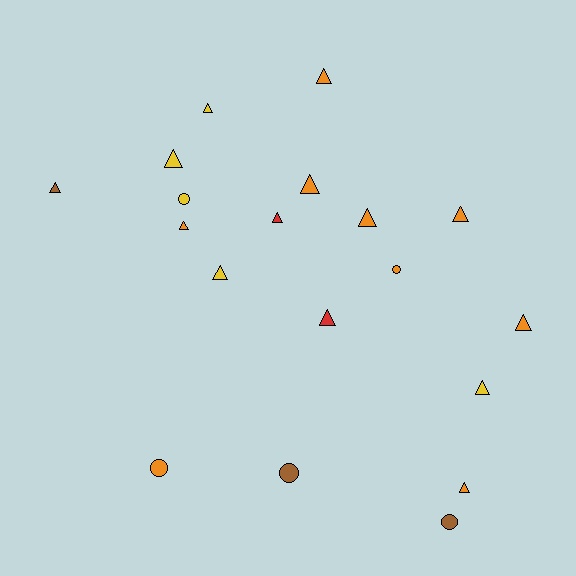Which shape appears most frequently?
Triangle, with 14 objects.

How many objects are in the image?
There are 19 objects.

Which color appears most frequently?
Orange, with 9 objects.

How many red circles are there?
There are no red circles.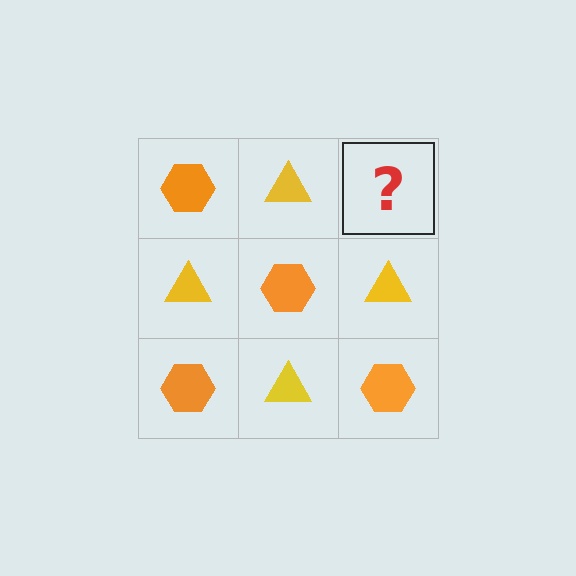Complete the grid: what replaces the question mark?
The question mark should be replaced with an orange hexagon.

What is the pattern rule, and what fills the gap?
The rule is that it alternates orange hexagon and yellow triangle in a checkerboard pattern. The gap should be filled with an orange hexagon.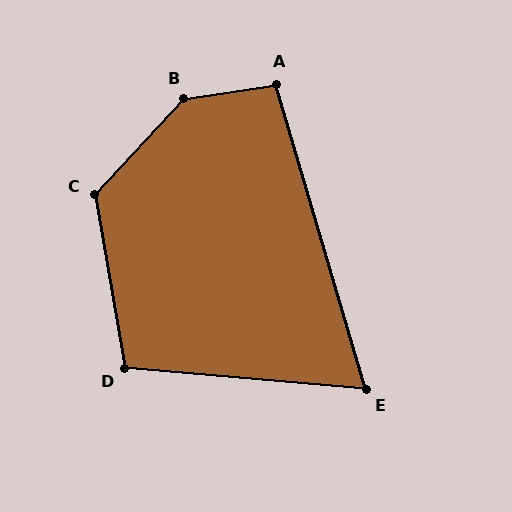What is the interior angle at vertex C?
Approximately 127 degrees (obtuse).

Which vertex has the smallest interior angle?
E, at approximately 69 degrees.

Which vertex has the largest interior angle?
B, at approximately 142 degrees.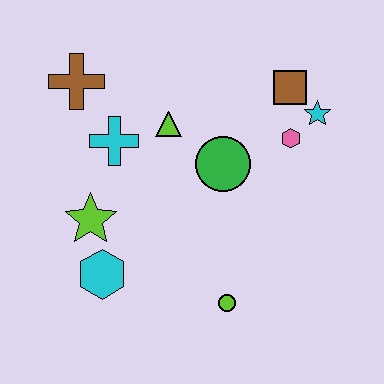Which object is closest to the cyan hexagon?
The lime star is closest to the cyan hexagon.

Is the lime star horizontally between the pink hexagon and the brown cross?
Yes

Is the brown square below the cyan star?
No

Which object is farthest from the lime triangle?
The lime circle is farthest from the lime triangle.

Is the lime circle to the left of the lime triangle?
No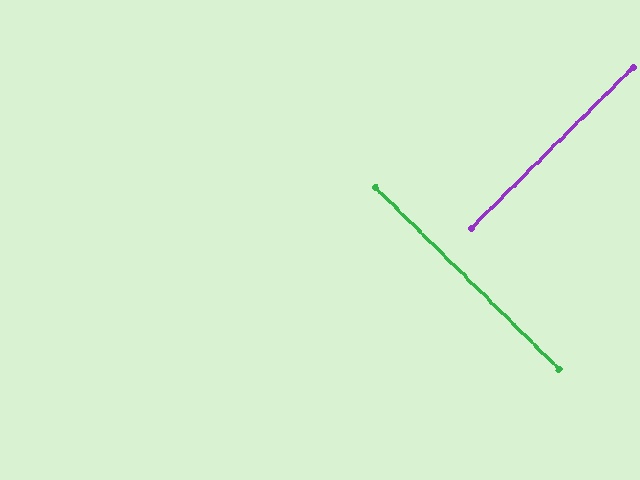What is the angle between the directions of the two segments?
Approximately 89 degrees.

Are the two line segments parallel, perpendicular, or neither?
Perpendicular — they meet at approximately 89°.